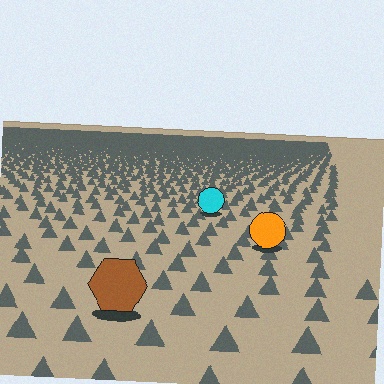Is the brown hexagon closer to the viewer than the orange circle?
Yes. The brown hexagon is closer — you can tell from the texture gradient: the ground texture is coarser near it.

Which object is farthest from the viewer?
The cyan circle is farthest from the viewer. It appears smaller and the ground texture around it is denser.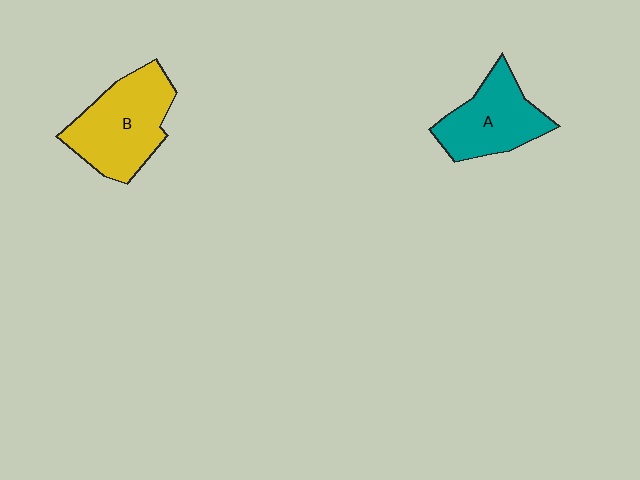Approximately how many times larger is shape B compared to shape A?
Approximately 1.2 times.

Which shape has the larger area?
Shape B (yellow).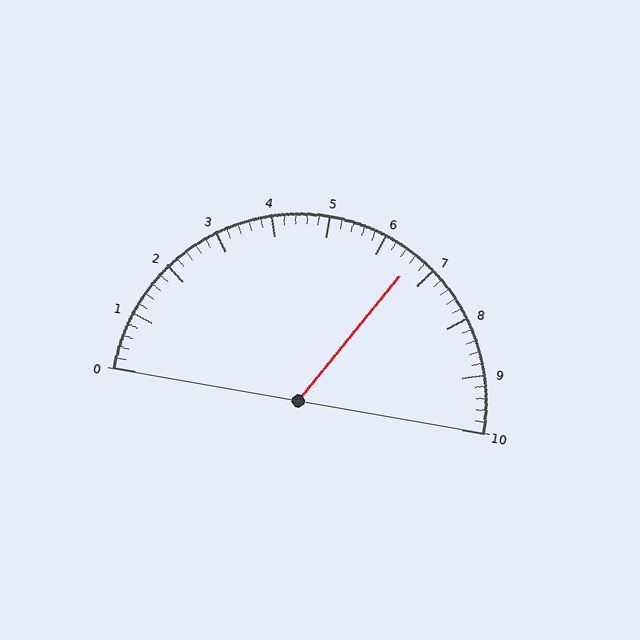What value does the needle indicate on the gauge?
The needle indicates approximately 6.6.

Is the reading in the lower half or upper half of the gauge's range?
The reading is in the upper half of the range (0 to 10).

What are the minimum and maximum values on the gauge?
The gauge ranges from 0 to 10.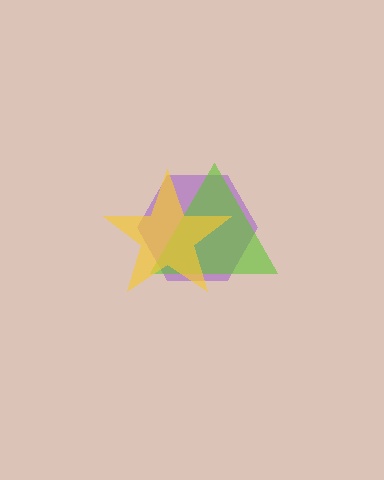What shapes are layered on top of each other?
The layered shapes are: a purple hexagon, a lime triangle, a yellow star.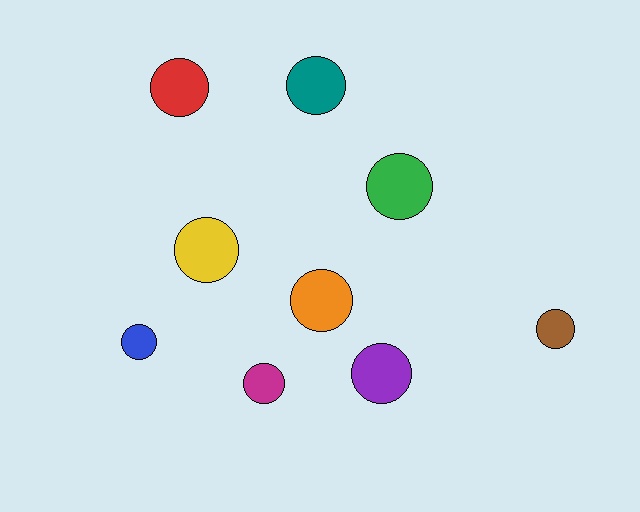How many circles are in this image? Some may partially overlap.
There are 9 circles.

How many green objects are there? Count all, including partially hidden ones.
There is 1 green object.